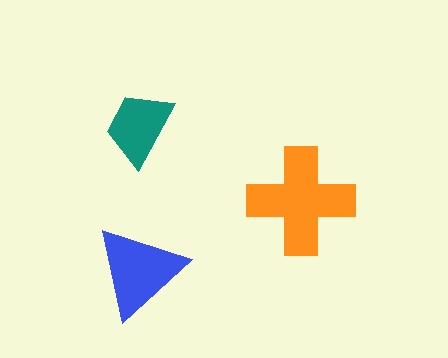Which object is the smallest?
The teal trapezoid.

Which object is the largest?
The orange cross.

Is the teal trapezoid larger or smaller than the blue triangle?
Smaller.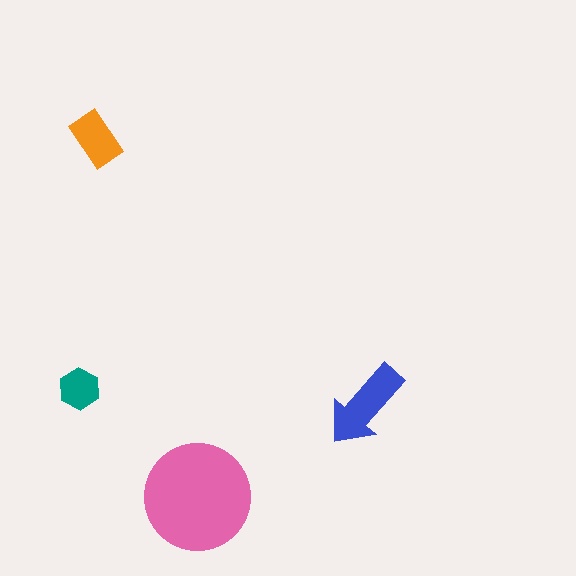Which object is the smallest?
The teal hexagon.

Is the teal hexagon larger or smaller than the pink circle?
Smaller.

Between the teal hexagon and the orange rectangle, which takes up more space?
The orange rectangle.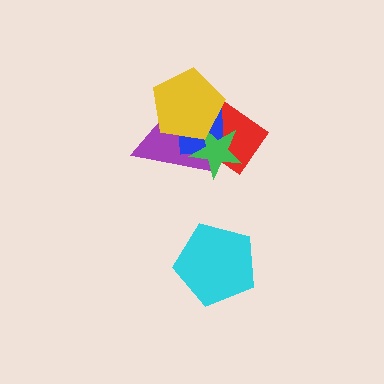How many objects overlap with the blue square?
4 objects overlap with the blue square.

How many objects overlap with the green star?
4 objects overlap with the green star.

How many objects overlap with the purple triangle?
4 objects overlap with the purple triangle.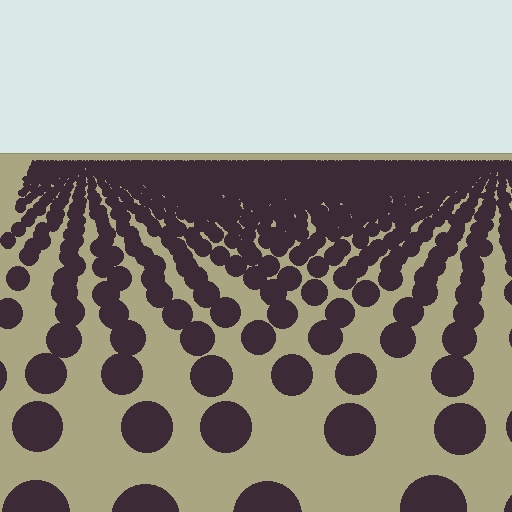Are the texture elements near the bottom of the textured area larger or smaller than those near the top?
Larger. Near the bottom, elements are closer to the viewer and appear at a bigger on-screen size.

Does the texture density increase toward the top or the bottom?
Density increases toward the top.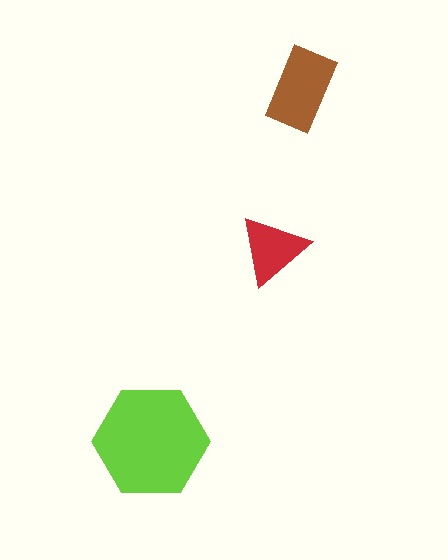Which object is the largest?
The lime hexagon.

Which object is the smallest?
The red triangle.